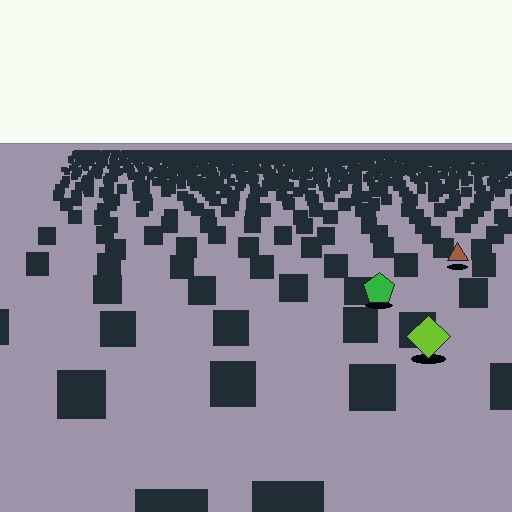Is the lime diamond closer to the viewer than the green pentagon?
Yes. The lime diamond is closer — you can tell from the texture gradient: the ground texture is coarser near it.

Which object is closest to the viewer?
The lime diamond is closest. The texture marks near it are larger and more spread out.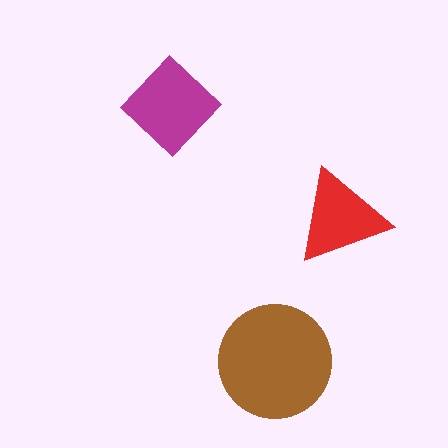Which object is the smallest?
The red triangle.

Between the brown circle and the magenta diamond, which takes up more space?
The brown circle.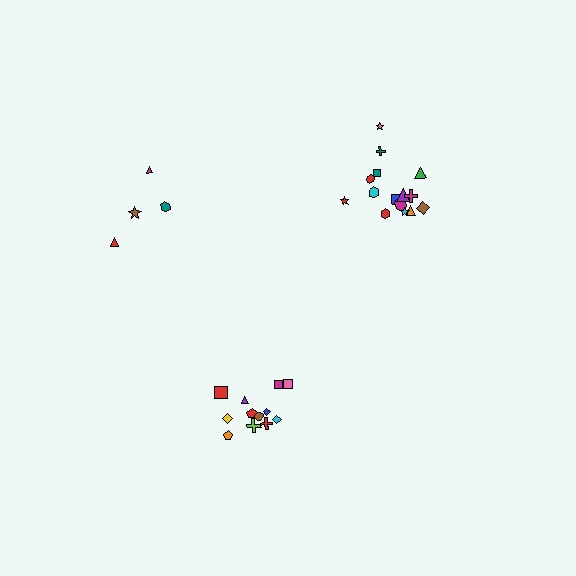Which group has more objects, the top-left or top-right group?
The top-right group.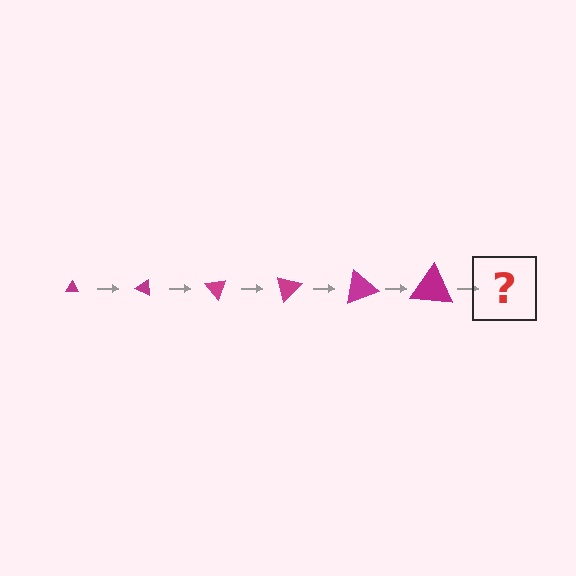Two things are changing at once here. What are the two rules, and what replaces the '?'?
The two rules are that the triangle grows larger each step and it rotates 25 degrees each step. The '?' should be a triangle, larger than the previous one and rotated 150 degrees from the start.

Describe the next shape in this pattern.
It should be a triangle, larger than the previous one and rotated 150 degrees from the start.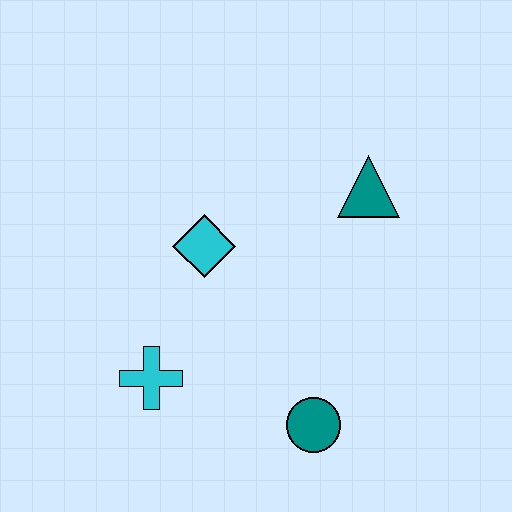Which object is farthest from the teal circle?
The teal triangle is farthest from the teal circle.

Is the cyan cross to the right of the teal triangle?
No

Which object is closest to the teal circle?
The cyan cross is closest to the teal circle.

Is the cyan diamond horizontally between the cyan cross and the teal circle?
Yes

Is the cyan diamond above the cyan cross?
Yes